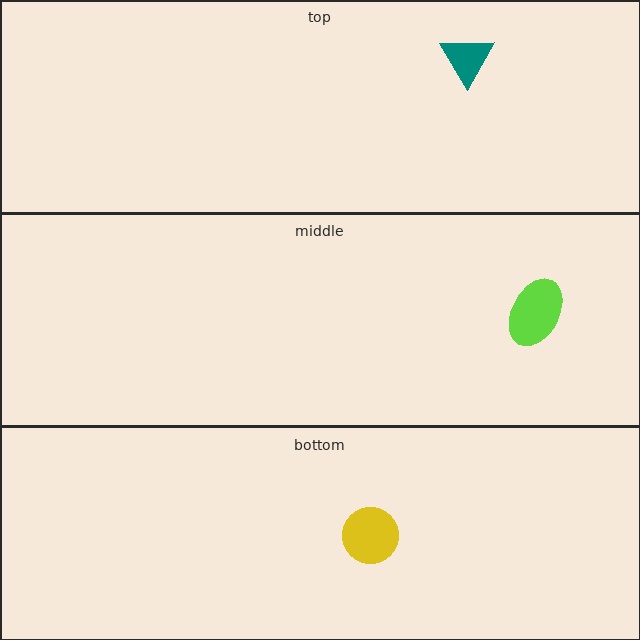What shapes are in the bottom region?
The yellow circle.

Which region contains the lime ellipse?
The middle region.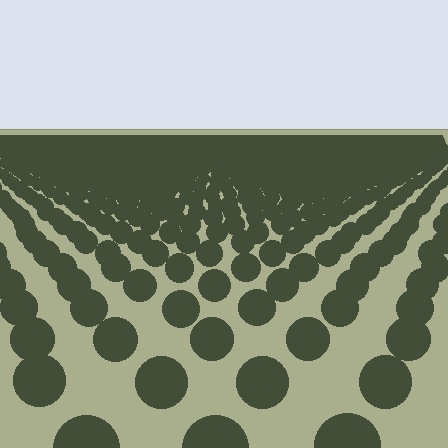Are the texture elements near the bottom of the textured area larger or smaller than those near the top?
Larger. Near the bottom, elements are closer to the viewer and appear at a bigger on-screen size.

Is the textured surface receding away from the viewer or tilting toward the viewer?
The surface is receding away from the viewer. Texture elements get smaller and denser toward the top.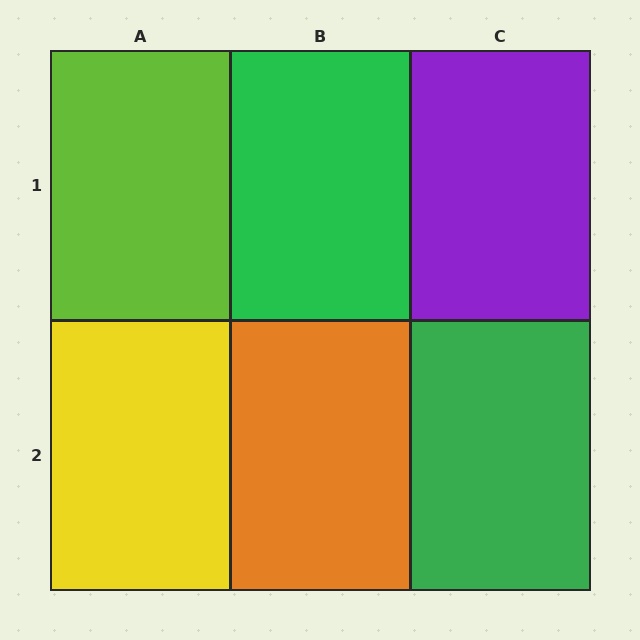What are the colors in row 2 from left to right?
Yellow, orange, green.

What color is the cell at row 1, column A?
Lime.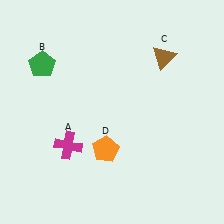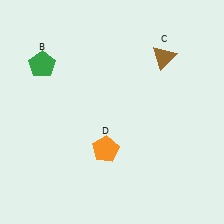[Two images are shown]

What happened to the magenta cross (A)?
The magenta cross (A) was removed in Image 2. It was in the bottom-left area of Image 1.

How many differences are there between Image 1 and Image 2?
There is 1 difference between the two images.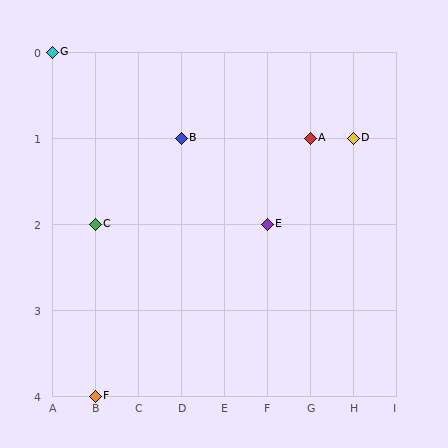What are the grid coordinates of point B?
Point B is at grid coordinates (D, 1).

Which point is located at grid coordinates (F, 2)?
Point E is at (F, 2).